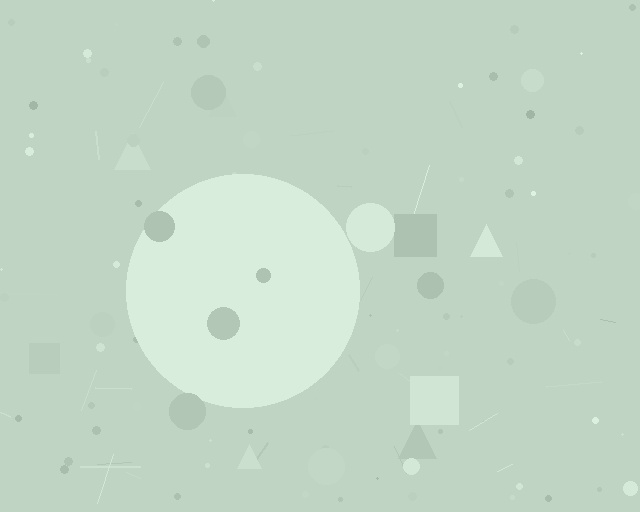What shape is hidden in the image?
A circle is hidden in the image.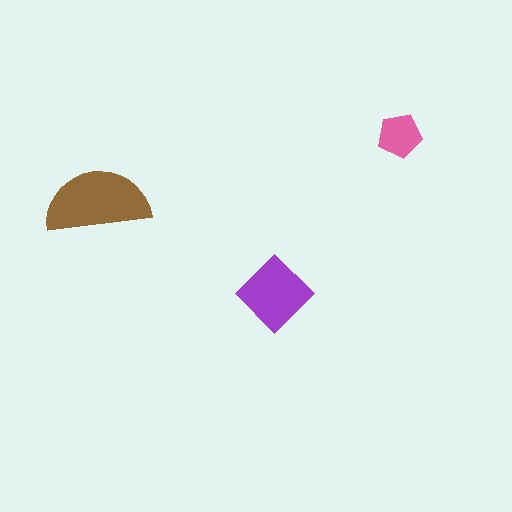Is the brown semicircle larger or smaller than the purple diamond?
Larger.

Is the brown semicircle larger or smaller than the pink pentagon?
Larger.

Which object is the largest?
The brown semicircle.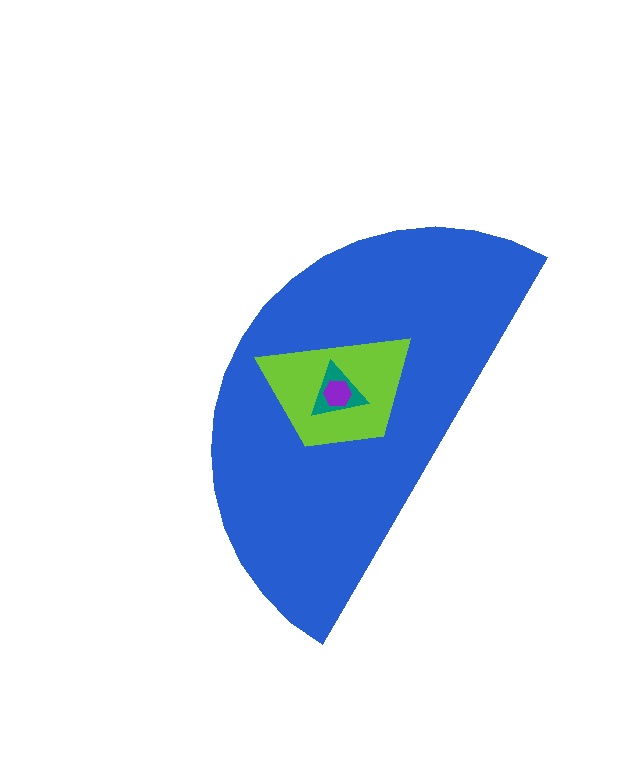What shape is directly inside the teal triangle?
The purple hexagon.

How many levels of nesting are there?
4.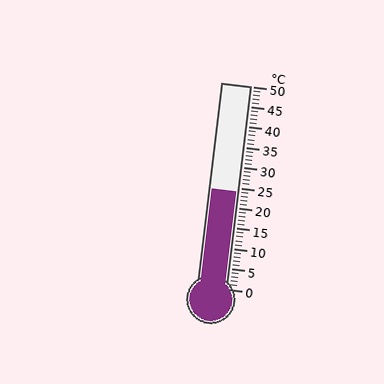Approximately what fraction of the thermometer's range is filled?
The thermometer is filled to approximately 50% of its range.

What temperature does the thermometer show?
The thermometer shows approximately 24°C.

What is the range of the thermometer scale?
The thermometer scale ranges from 0°C to 50°C.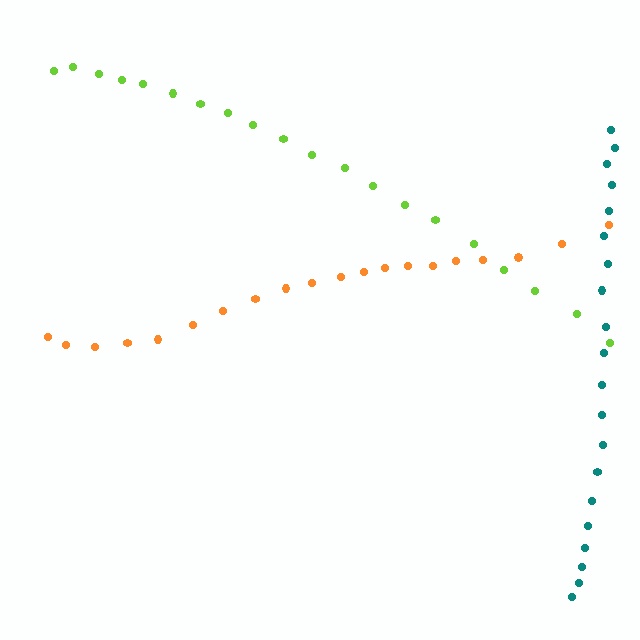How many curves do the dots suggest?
There are 3 distinct paths.